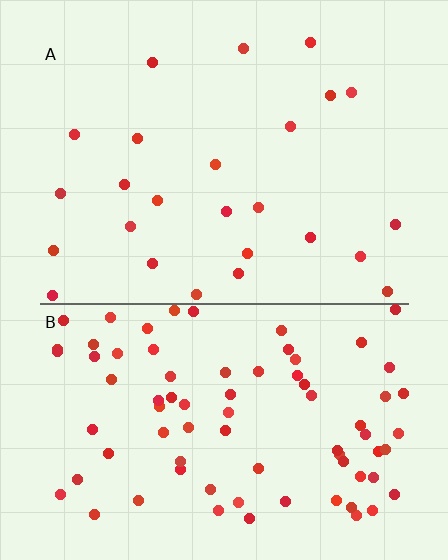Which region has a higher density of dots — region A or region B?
B (the bottom).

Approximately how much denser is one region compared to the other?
Approximately 3.1× — region B over region A.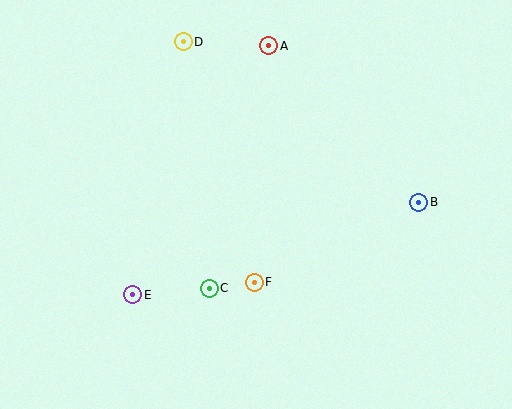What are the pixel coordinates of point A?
Point A is at (269, 46).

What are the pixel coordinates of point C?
Point C is at (209, 288).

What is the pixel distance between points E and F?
The distance between E and F is 122 pixels.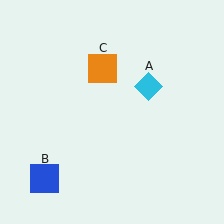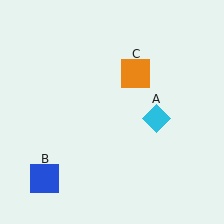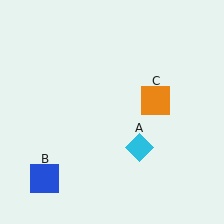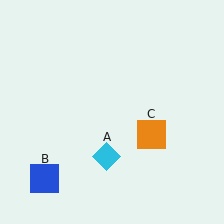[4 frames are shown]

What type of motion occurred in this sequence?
The cyan diamond (object A), orange square (object C) rotated clockwise around the center of the scene.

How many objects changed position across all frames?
2 objects changed position: cyan diamond (object A), orange square (object C).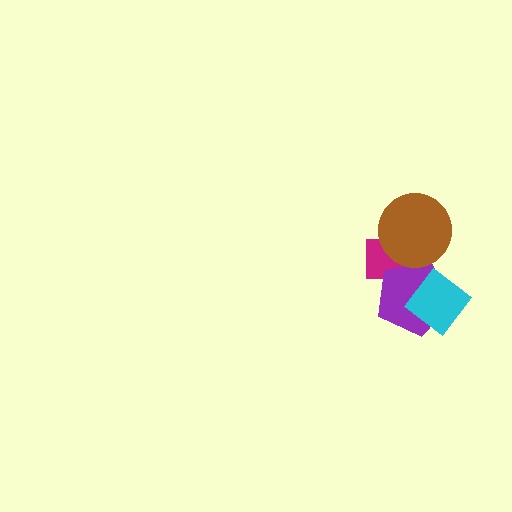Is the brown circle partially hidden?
No, no other shape covers it.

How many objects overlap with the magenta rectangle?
3 objects overlap with the magenta rectangle.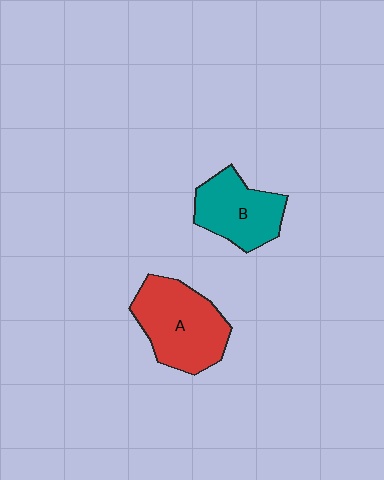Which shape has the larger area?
Shape A (red).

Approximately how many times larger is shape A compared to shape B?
Approximately 1.3 times.